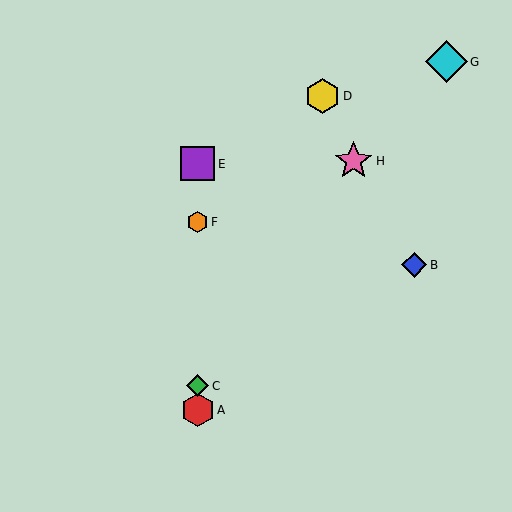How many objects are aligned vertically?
4 objects (A, C, E, F) are aligned vertically.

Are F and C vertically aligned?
Yes, both are at x≈198.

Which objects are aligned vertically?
Objects A, C, E, F are aligned vertically.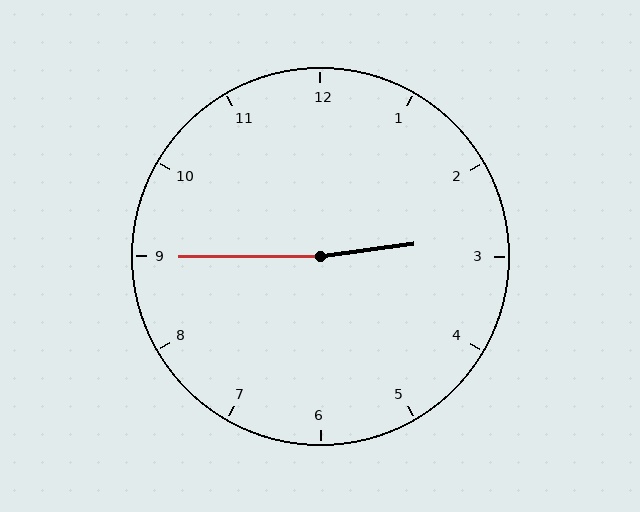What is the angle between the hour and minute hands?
Approximately 172 degrees.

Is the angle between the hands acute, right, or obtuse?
It is obtuse.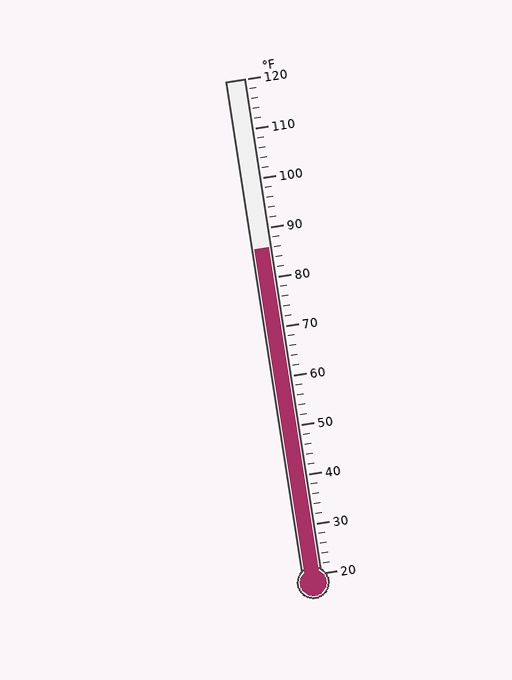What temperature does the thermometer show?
The thermometer shows approximately 86°F.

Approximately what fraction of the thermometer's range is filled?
The thermometer is filled to approximately 65% of its range.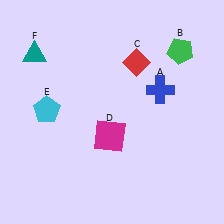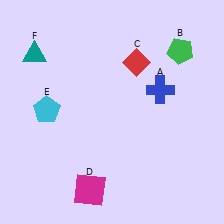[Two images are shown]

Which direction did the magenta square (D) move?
The magenta square (D) moved down.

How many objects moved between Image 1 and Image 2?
1 object moved between the two images.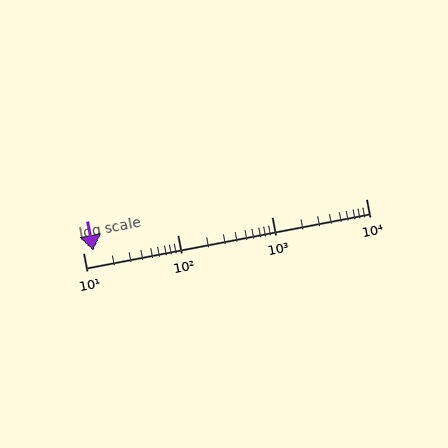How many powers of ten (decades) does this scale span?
The scale spans 3 decades, from 10 to 10000.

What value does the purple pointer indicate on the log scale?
The pointer indicates approximately 13.